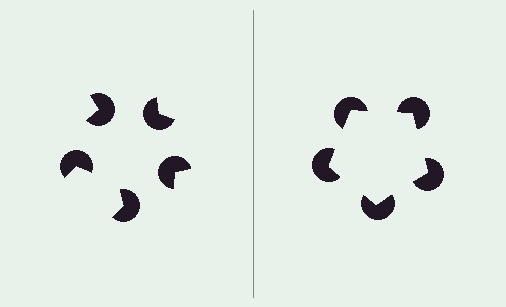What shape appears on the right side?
An illusory pentagon.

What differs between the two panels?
The pac-man discs are positioned identically on both sides; only the wedge orientations differ. On the right they align to a pentagon; on the left they are misaligned.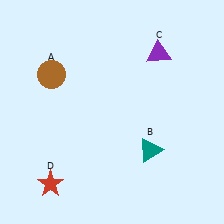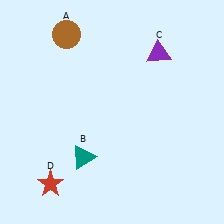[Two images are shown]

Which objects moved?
The objects that moved are: the brown circle (A), the teal triangle (B).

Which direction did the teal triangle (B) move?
The teal triangle (B) moved left.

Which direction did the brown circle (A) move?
The brown circle (A) moved up.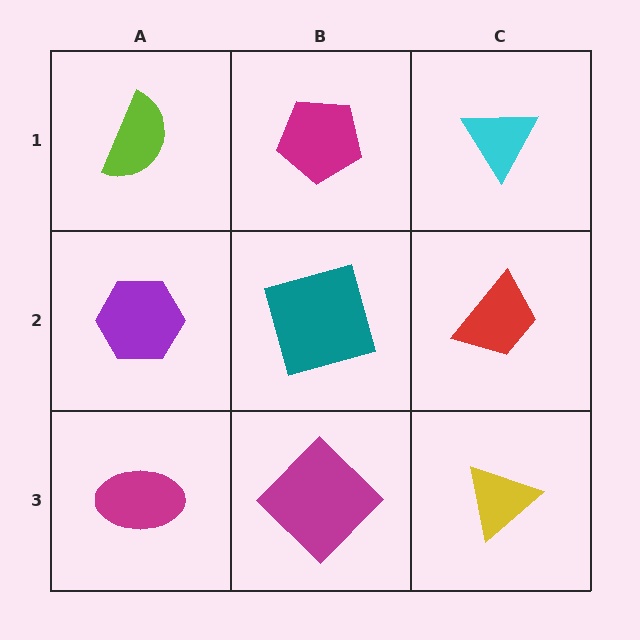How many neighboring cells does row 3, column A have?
2.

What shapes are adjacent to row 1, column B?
A teal square (row 2, column B), a lime semicircle (row 1, column A), a cyan triangle (row 1, column C).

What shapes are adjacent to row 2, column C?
A cyan triangle (row 1, column C), a yellow triangle (row 3, column C), a teal square (row 2, column B).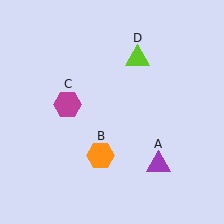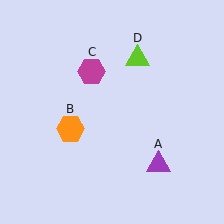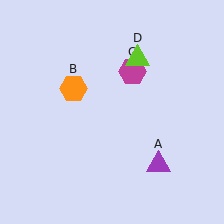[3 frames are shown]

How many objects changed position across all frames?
2 objects changed position: orange hexagon (object B), magenta hexagon (object C).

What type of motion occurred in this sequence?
The orange hexagon (object B), magenta hexagon (object C) rotated clockwise around the center of the scene.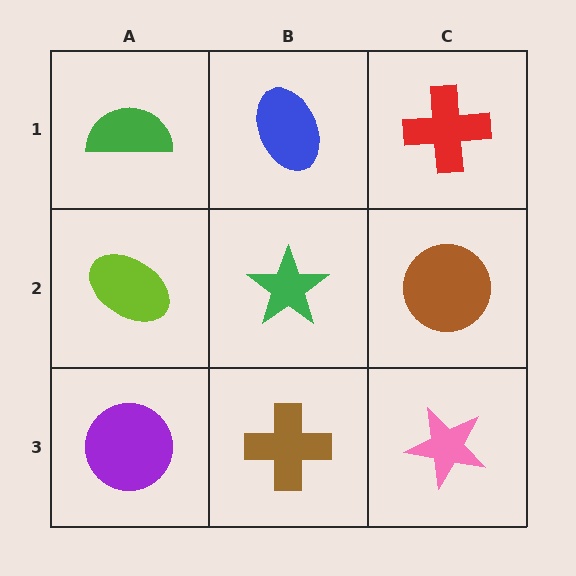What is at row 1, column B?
A blue ellipse.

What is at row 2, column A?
A lime ellipse.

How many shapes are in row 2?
3 shapes.